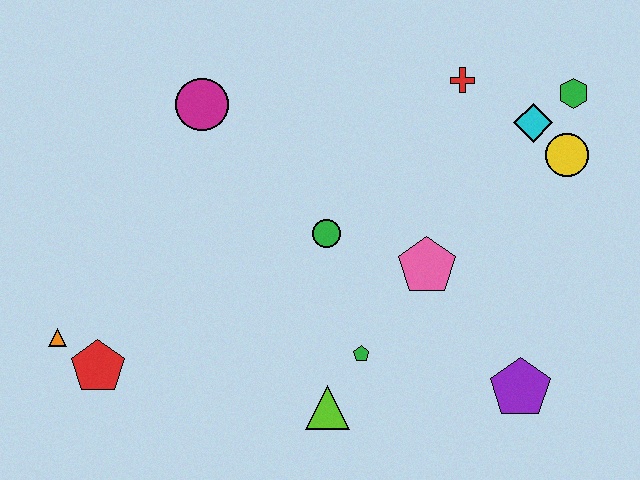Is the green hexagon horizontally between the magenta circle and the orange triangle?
No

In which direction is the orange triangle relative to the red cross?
The orange triangle is to the left of the red cross.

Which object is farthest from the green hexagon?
The orange triangle is farthest from the green hexagon.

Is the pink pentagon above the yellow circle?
No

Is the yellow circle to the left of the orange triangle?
No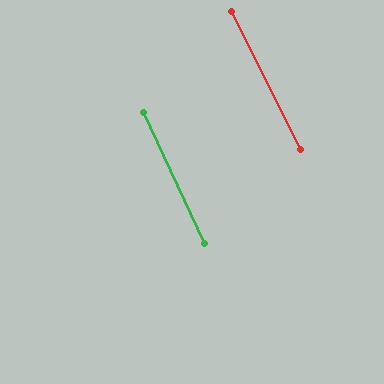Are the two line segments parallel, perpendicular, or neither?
Parallel — their directions differ by only 1.5°.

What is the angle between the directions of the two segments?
Approximately 2 degrees.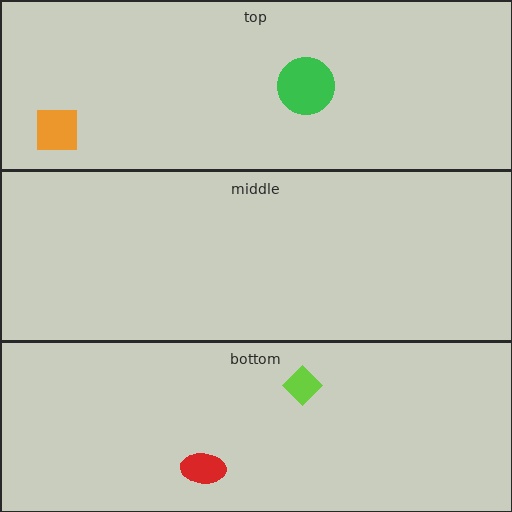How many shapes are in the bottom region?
2.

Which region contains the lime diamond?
The bottom region.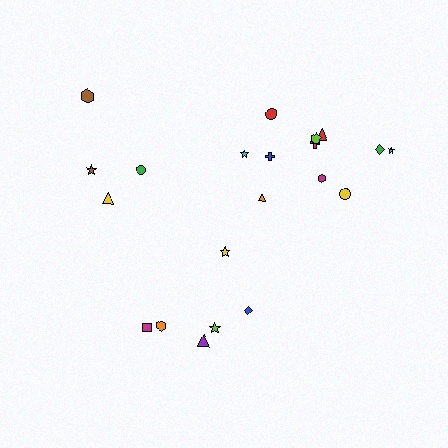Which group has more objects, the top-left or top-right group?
The top-right group.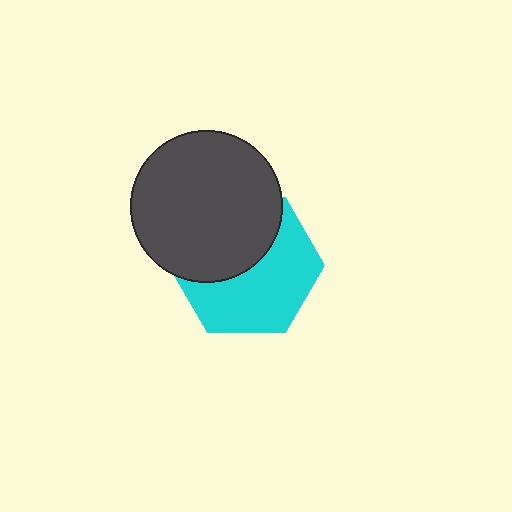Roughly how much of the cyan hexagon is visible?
About half of it is visible (roughly 56%).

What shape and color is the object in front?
The object in front is a dark gray circle.